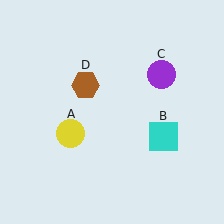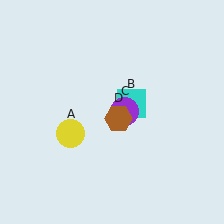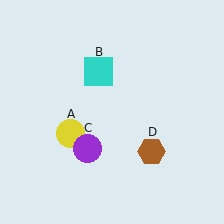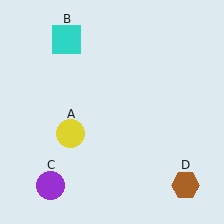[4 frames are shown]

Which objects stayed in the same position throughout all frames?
Yellow circle (object A) remained stationary.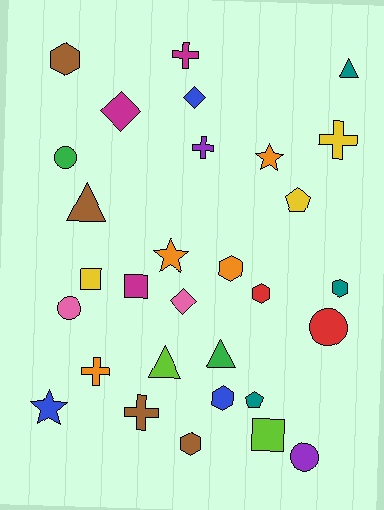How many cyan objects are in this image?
There are no cyan objects.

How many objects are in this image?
There are 30 objects.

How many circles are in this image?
There are 4 circles.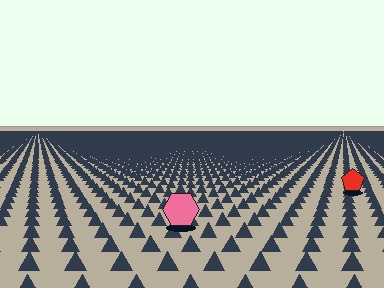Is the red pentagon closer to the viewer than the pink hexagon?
No. The pink hexagon is closer — you can tell from the texture gradient: the ground texture is coarser near it.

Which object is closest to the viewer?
The pink hexagon is closest. The texture marks near it are larger and more spread out.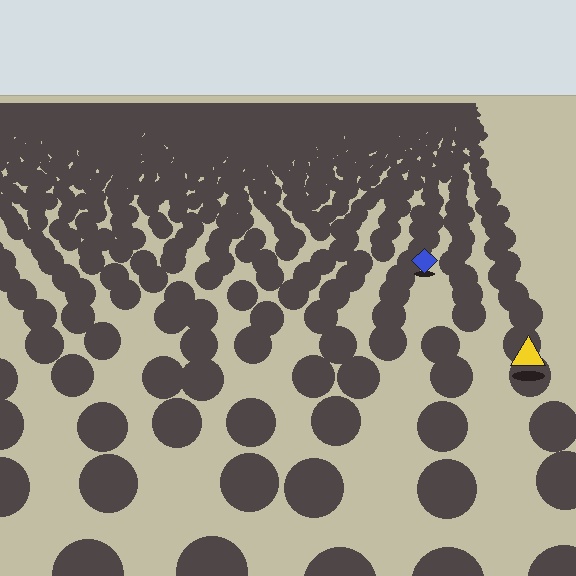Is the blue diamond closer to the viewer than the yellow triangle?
No. The yellow triangle is closer — you can tell from the texture gradient: the ground texture is coarser near it.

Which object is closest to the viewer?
The yellow triangle is closest. The texture marks near it are larger and more spread out.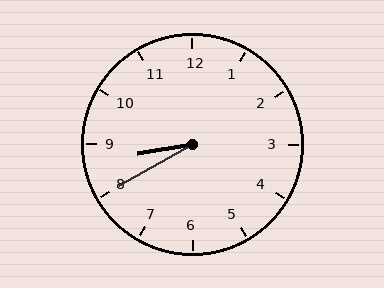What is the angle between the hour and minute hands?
Approximately 20 degrees.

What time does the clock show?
8:40.